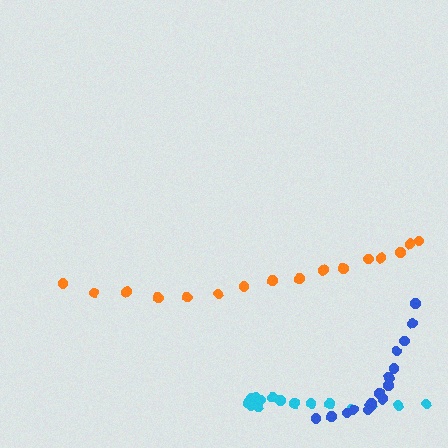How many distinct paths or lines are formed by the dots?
There are 3 distinct paths.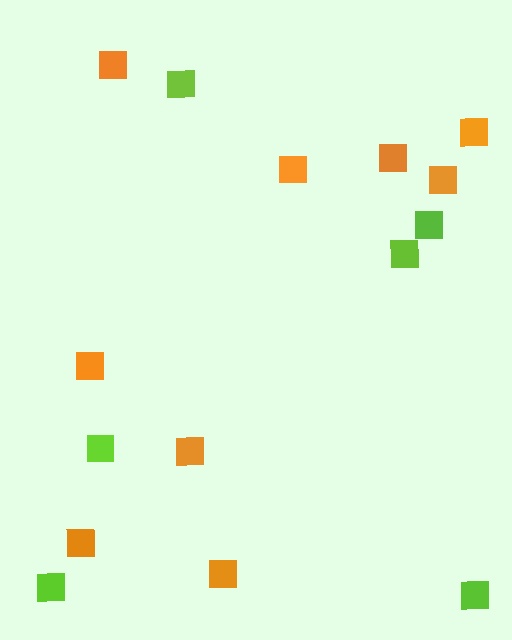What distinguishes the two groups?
There are 2 groups: one group of lime squares (6) and one group of orange squares (9).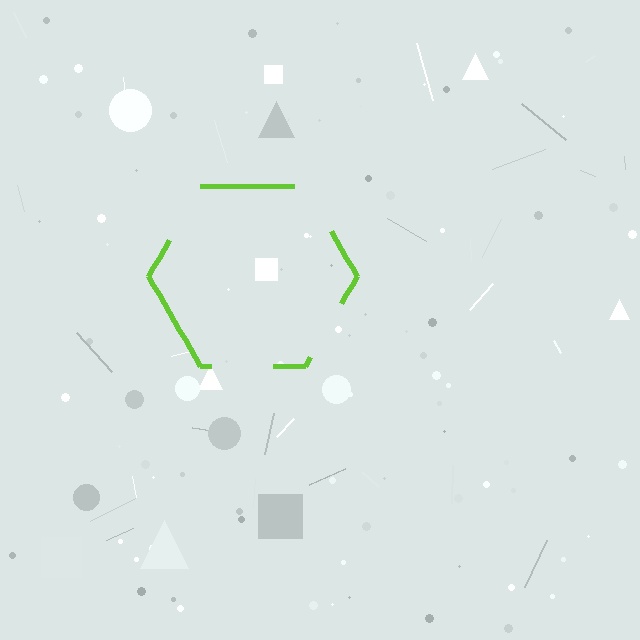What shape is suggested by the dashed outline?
The dashed outline suggests a hexagon.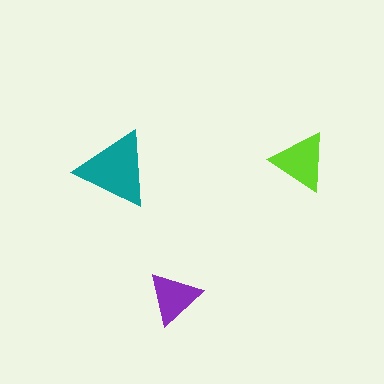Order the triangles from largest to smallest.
the teal one, the lime one, the purple one.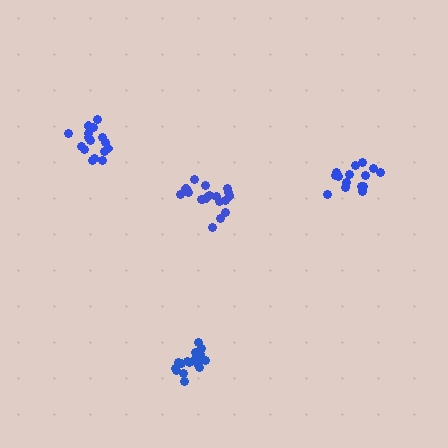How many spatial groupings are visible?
There are 4 spatial groupings.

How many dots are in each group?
Group 1: 16 dots, Group 2: 18 dots, Group 3: 15 dots, Group 4: 17 dots (66 total).